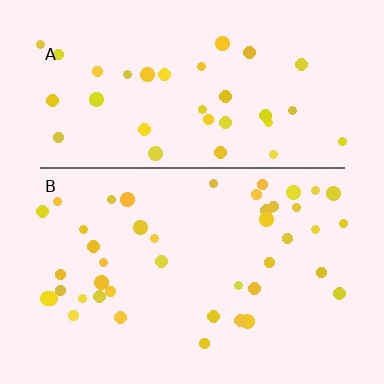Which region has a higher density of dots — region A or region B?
B (the bottom).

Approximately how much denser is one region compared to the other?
Approximately 1.2× — region B over region A.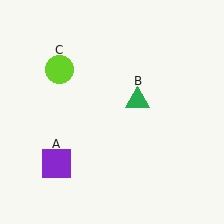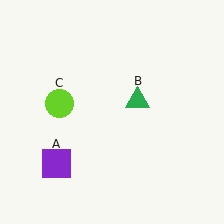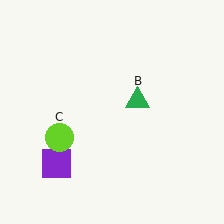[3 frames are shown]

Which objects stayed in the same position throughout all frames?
Purple square (object A) and green triangle (object B) remained stationary.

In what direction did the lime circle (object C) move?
The lime circle (object C) moved down.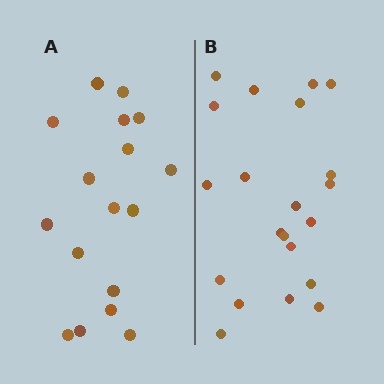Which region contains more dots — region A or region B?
Region B (the right region) has more dots.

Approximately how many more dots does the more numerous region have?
Region B has about 4 more dots than region A.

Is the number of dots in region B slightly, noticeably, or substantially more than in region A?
Region B has only slightly more — the two regions are fairly close. The ratio is roughly 1.2 to 1.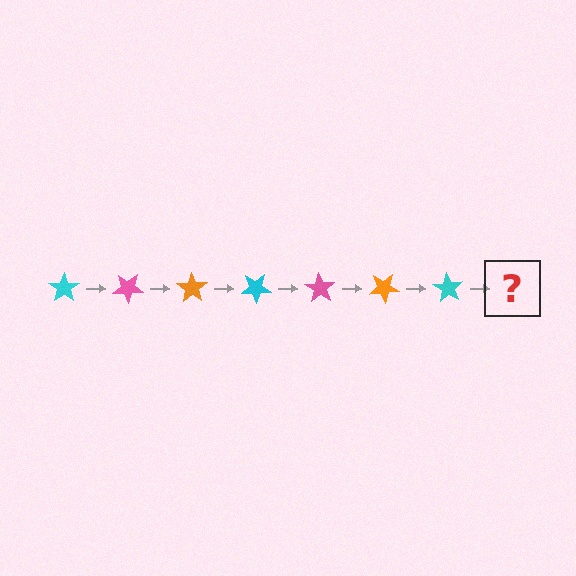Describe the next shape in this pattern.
It should be a pink star, rotated 245 degrees from the start.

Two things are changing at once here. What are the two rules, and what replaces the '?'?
The two rules are that it rotates 35 degrees each step and the color cycles through cyan, pink, and orange. The '?' should be a pink star, rotated 245 degrees from the start.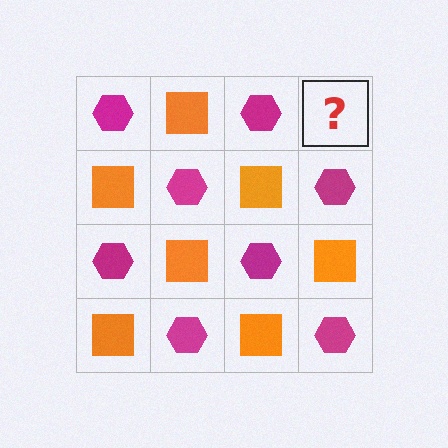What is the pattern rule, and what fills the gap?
The rule is that it alternates magenta hexagon and orange square in a checkerboard pattern. The gap should be filled with an orange square.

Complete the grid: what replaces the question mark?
The question mark should be replaced with an orange square.